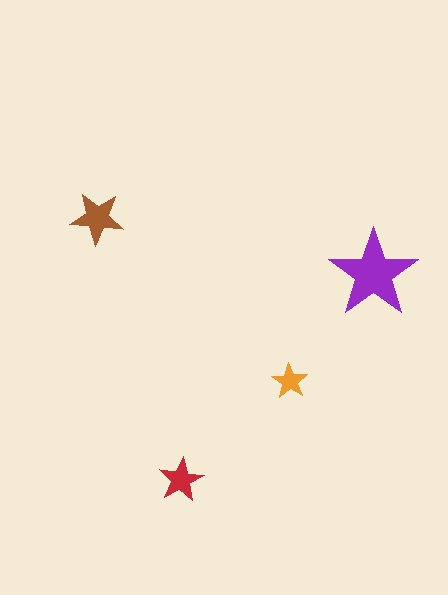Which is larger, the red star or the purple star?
The purple one.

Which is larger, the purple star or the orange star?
The purple one.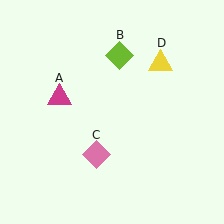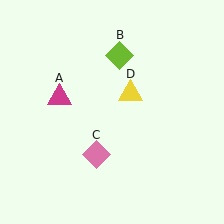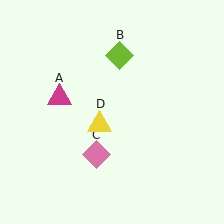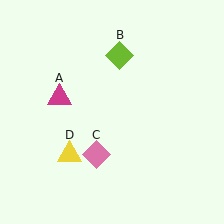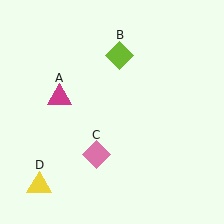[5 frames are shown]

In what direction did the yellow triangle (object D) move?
The yellow triangle (object D) moved down and to the left.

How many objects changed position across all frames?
1 object changed position: yellow triangle (object D).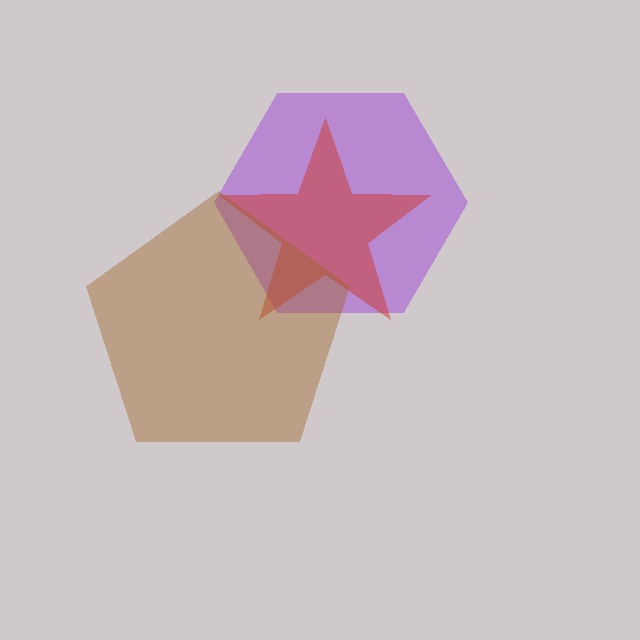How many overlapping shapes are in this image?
There are 3 overlapping shapes in the image.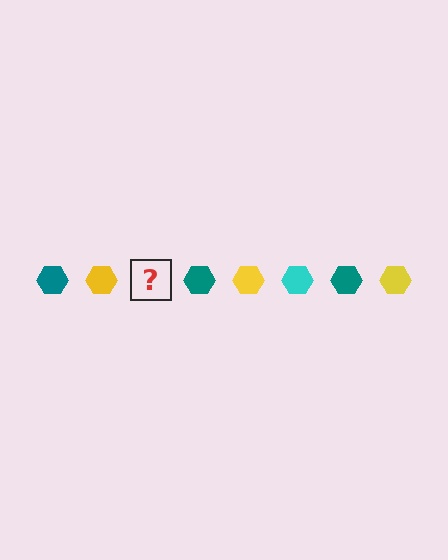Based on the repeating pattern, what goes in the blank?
The blank should be a cyan hexagon.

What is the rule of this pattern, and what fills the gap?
The rule is that the pattern cycles through teal, yellow, cyan hexagons. The gap should be filled with a cyan hexagon.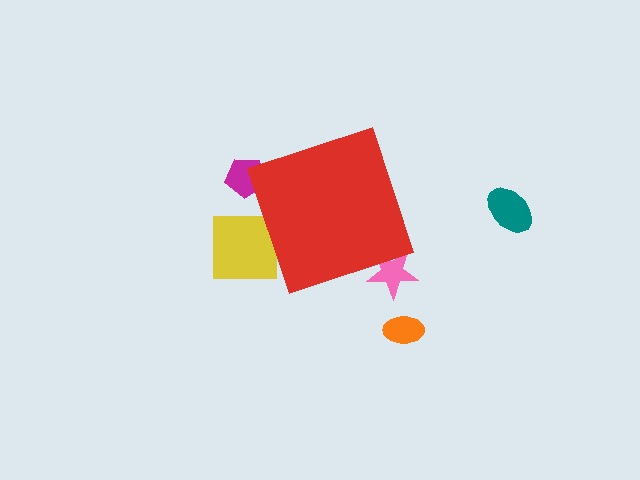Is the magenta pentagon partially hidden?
Yes, the magenta pentagon is partially hidden behind the red diamond.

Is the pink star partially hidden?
Yes, the pink star is partially hidden behind the red diamond.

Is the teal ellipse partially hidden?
No, the teal ellipse is fully visible.